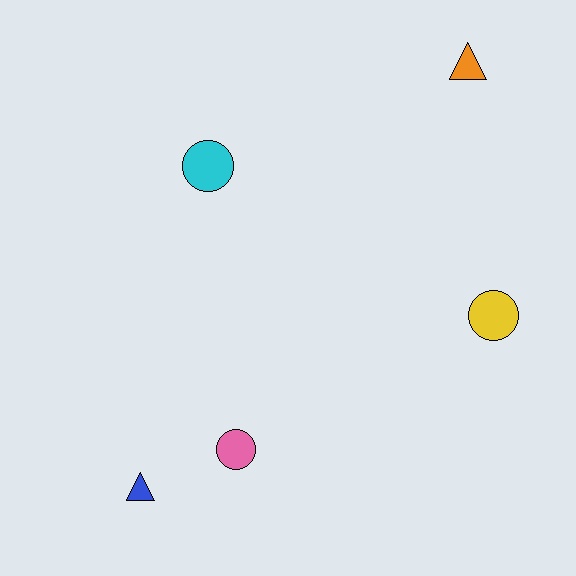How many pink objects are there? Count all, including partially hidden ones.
There is 1 pink object.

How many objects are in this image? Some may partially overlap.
There are 5 objects.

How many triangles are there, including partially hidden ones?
There are 2 triangles.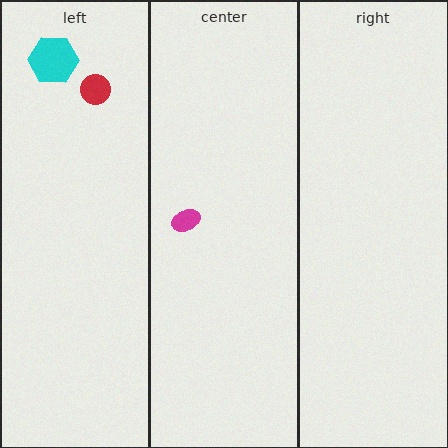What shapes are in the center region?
The magenta ellipse.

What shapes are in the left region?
The red circle, the cyan hexagon.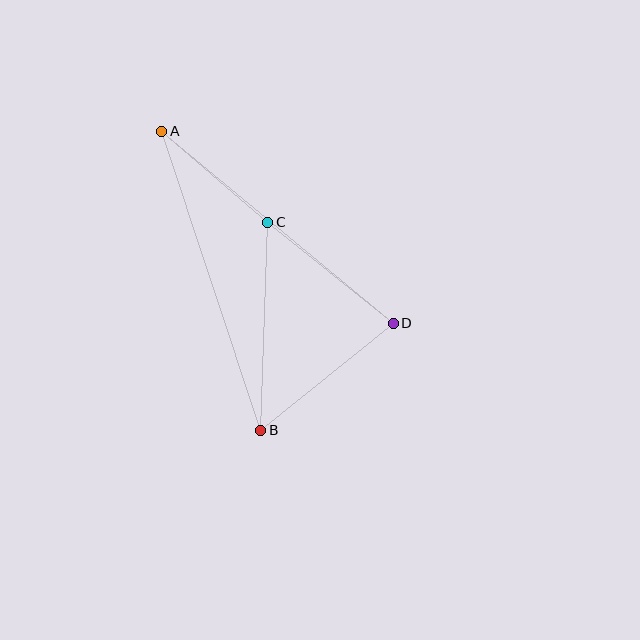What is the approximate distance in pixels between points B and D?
The distance between B and D is approximately 170 pixels.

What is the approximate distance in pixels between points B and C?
The distance between B and C is approximately 208 pixels.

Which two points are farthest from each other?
Points A and B are farthest from each other.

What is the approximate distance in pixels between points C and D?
The distance between C and D is approximately 161 pixels.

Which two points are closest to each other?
Points A and C are closest to each other.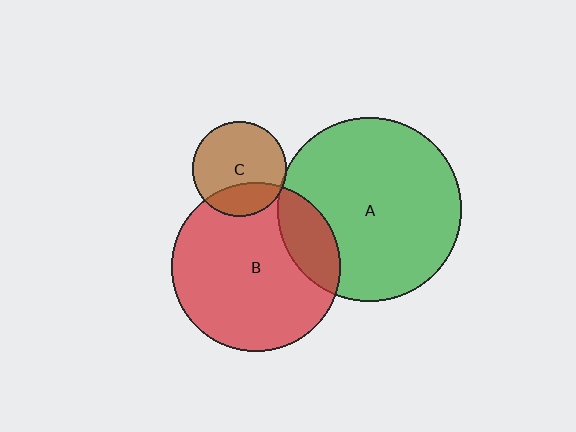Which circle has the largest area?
Circle A (green).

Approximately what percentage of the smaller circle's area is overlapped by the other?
Approximately 20%.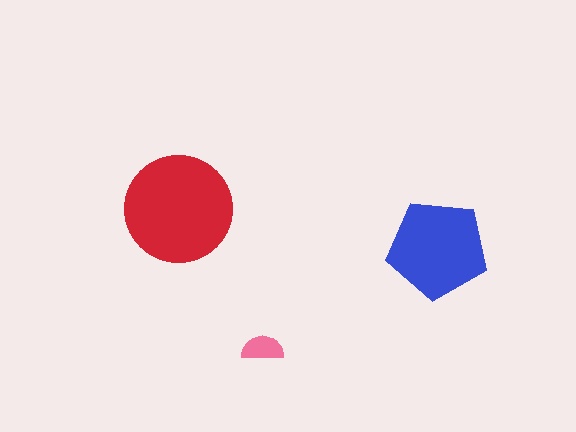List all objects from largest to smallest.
The red circle, the blue pentagon, the pink semicircle.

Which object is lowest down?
The pink semicircle is bottommost.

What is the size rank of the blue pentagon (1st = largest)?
2nd.